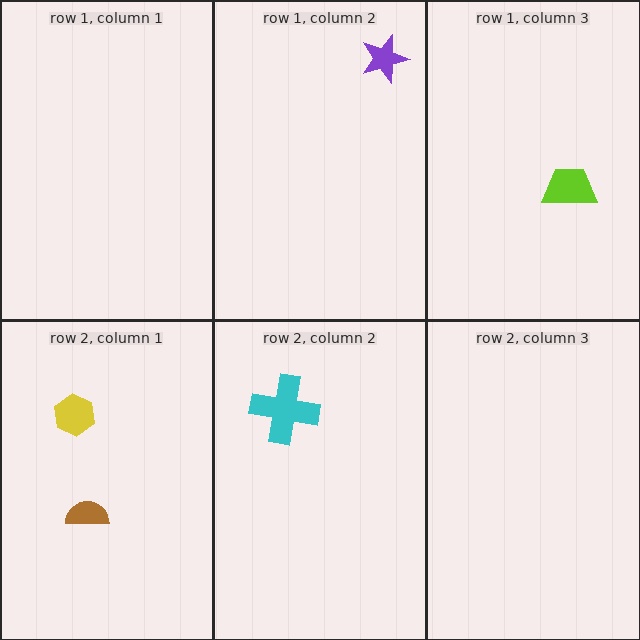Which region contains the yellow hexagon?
The row 2, column 1 region.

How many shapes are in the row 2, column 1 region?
2.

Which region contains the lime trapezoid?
The row 1, column 3 region.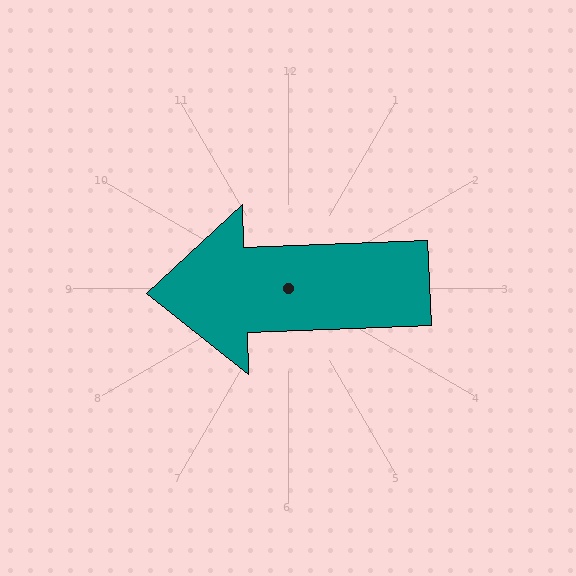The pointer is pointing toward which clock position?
Roughly 9 o'clock.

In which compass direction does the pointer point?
West.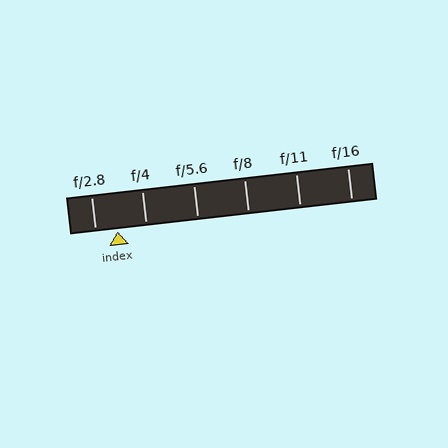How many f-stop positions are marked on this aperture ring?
There are 6 f-stop positions marked.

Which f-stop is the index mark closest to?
The index mark is closest to f/2.8.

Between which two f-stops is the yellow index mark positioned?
The index mark is between f/2.8 and f/4.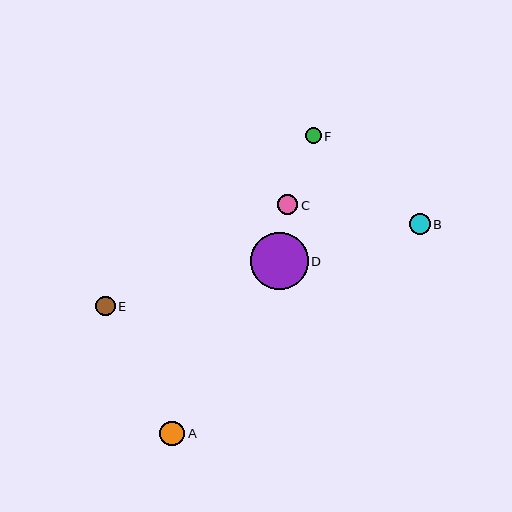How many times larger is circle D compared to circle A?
Circle D is approximately 2.3 times the size of circle A.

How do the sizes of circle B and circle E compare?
Circle B and circle E are approximately the same size.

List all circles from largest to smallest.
From largest to smallest: D, A, B, C, E, F.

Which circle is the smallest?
Circle F is the smallest with a size of approximately 16 pixels.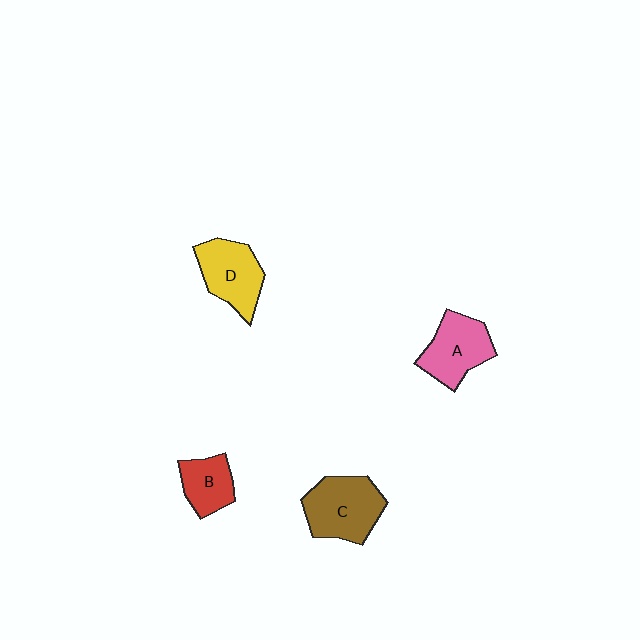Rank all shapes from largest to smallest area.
From largest to smallest: C (brown), D (yellow), A (pink), B (red).